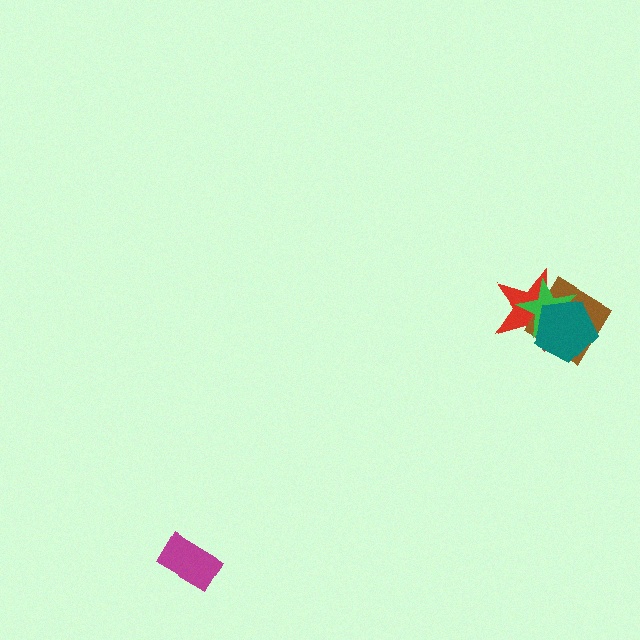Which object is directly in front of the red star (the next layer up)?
The brown diamond is directly in front of the red star.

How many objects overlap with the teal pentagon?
3 objects overlap with the teal pentagon.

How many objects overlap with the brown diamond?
3 objects overlap with the brown diamond.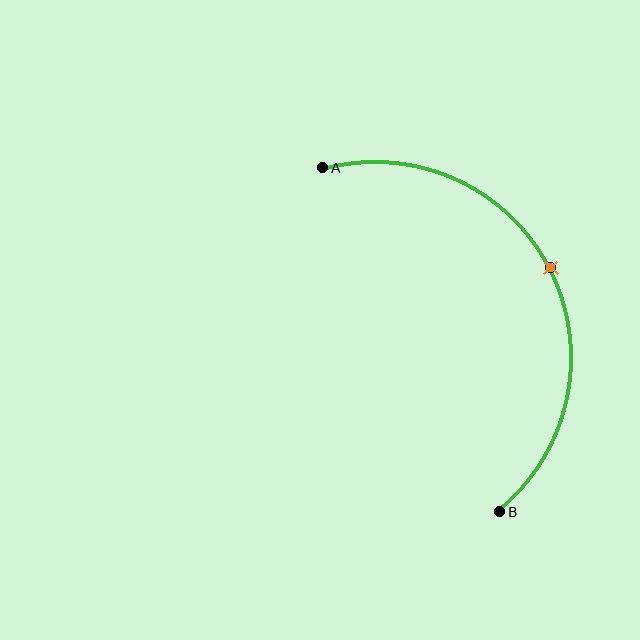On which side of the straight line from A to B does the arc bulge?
The arc bulges to the right of the straight line connecting A and B.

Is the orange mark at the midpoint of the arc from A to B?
Yes. The orange mark lies on the arc at equal arc-length from both A and B — it is the arc midpoint.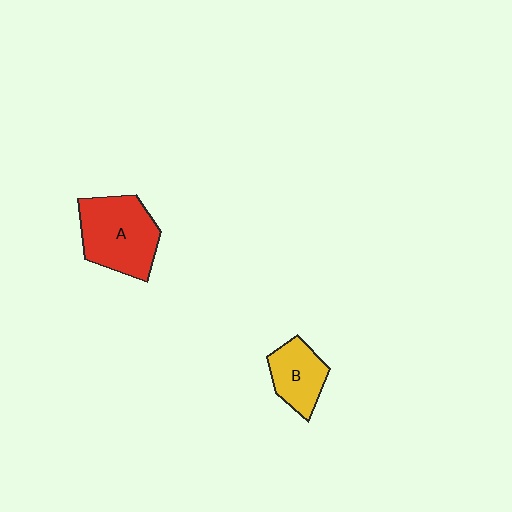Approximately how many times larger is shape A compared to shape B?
Approximately 1.7 times.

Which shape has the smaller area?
Shape B (yellow).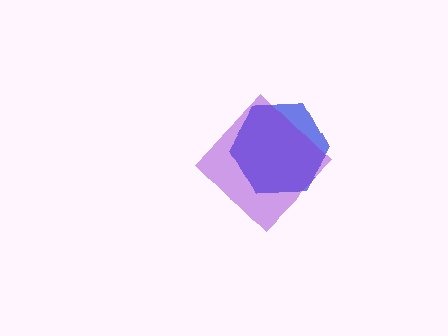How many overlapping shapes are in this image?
There are 2 overlapping shapes in the image.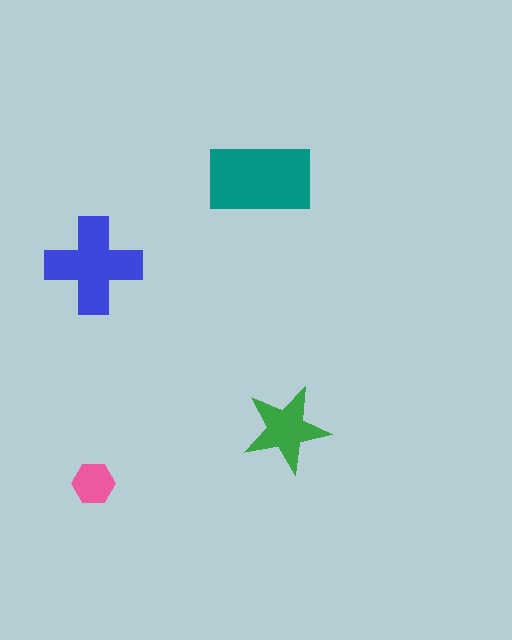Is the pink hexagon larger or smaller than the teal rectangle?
Smaller.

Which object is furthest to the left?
The pink hexagon is leftmost.